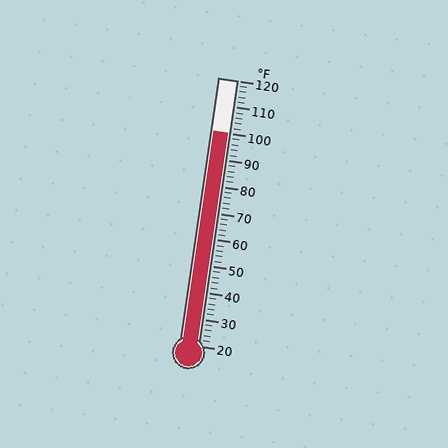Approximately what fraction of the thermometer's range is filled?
The thermometer is filled to approximately 80% of its range.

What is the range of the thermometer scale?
The thermometer scale ranges from 20°F to 120°F.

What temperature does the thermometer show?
The thermometer shows approximately 100°F.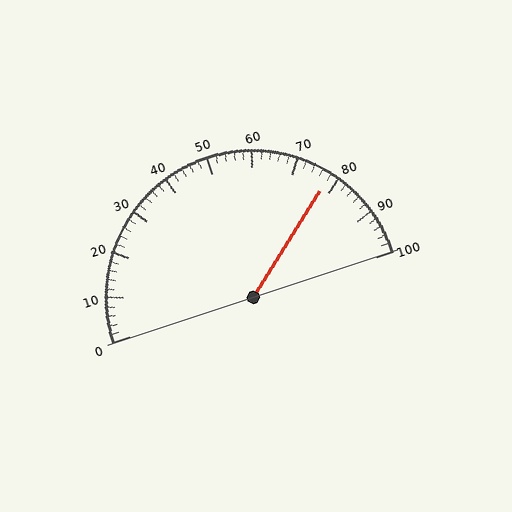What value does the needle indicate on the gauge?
The needle indicates approximately 78.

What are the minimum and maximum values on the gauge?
The gauge ranges from 0 to 100.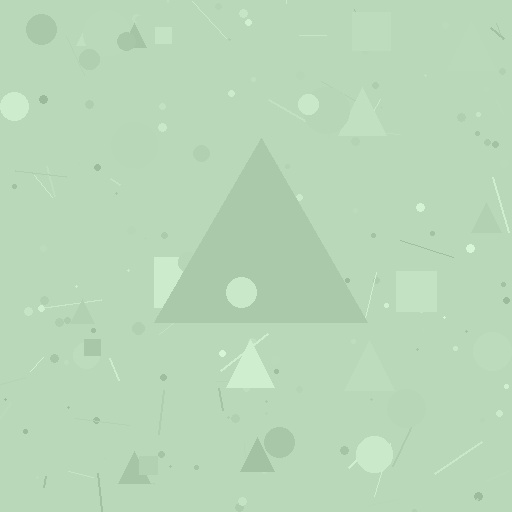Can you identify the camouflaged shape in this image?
The camouflaged shape is a triangle.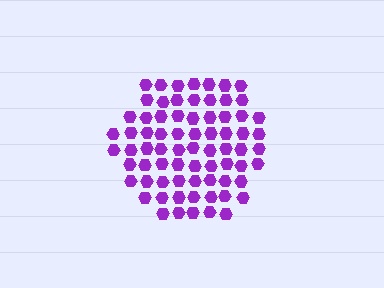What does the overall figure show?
The overall figure shows a hexagon.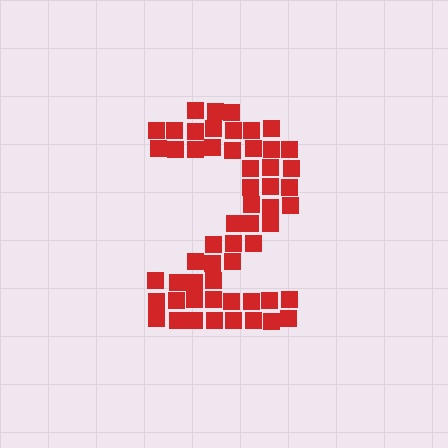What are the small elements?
The small elements are squares.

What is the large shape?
The large shape is the digit 2.